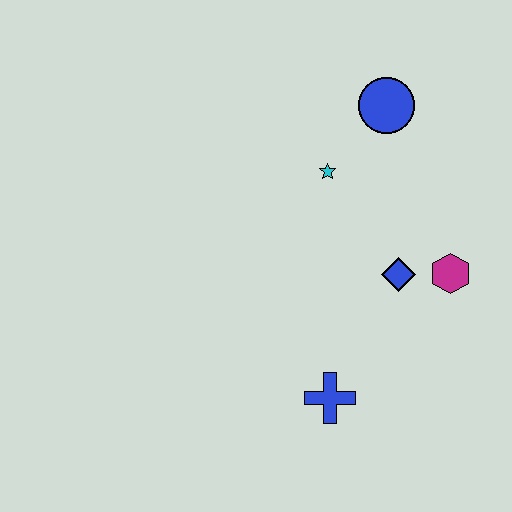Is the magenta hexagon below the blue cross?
No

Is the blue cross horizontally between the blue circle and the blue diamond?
No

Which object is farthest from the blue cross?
The blue circle is farthest from the blue cross.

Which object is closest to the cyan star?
The blue circle is closest to the cyan star.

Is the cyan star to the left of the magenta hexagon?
Yes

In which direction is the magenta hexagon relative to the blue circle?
The magenta hexagon is below the blue circle.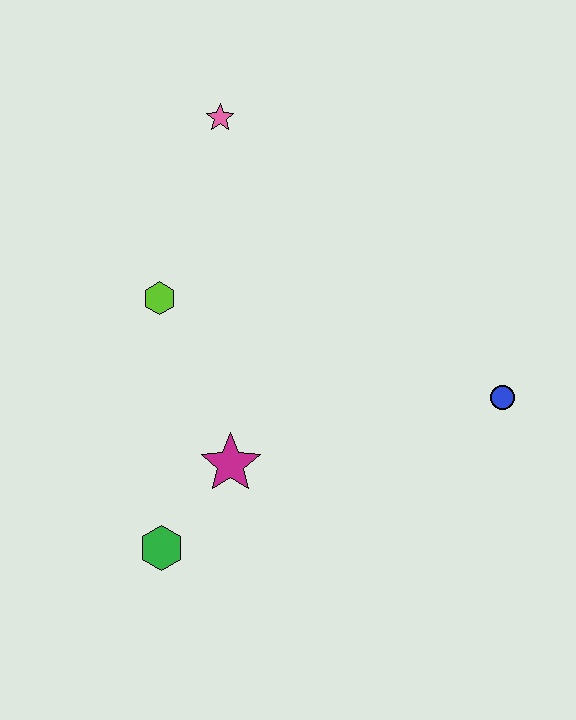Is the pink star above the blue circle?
Yes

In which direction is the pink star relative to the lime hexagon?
The pink star is above the lime hexagon.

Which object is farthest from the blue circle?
The pink star is farthest from the blue circle.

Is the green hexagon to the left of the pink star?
Yes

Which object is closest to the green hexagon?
The magenta star is closest to the green hexagon.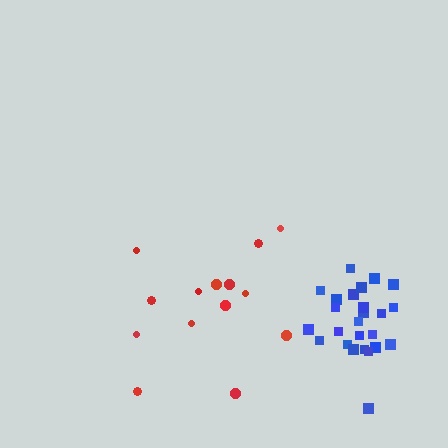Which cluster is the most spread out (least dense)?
Red.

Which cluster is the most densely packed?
Blue.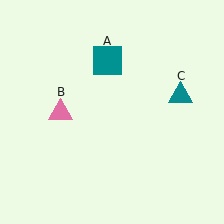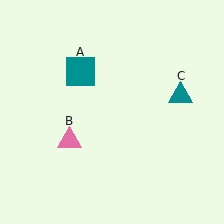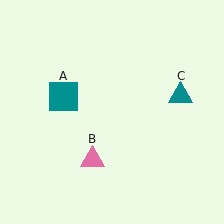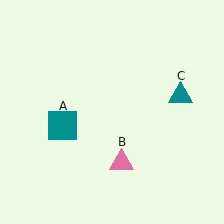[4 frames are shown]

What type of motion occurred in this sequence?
The teal square (object A), pink triangle (object B) rotated counterclockwise around the center of the scene.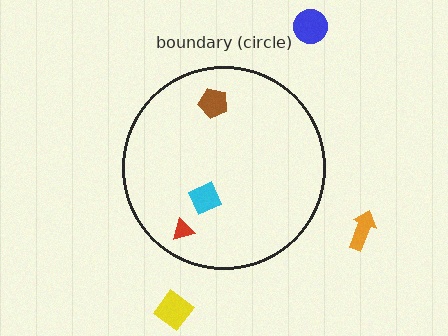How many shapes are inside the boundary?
3 inside, 3 outside.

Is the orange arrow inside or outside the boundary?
Outside.